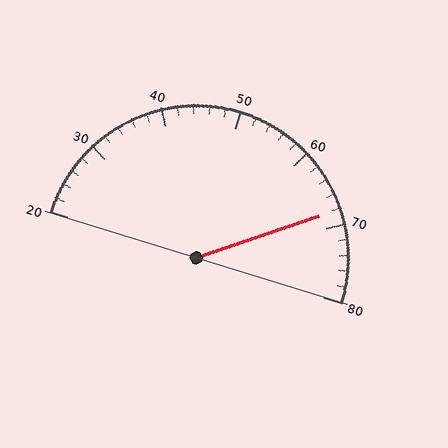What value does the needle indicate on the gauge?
The needle indicates approximately 68.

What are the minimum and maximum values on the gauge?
The gauge ranges from 20 to 80.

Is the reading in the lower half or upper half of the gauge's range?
The reading is in the upper half of the range (20 to 80).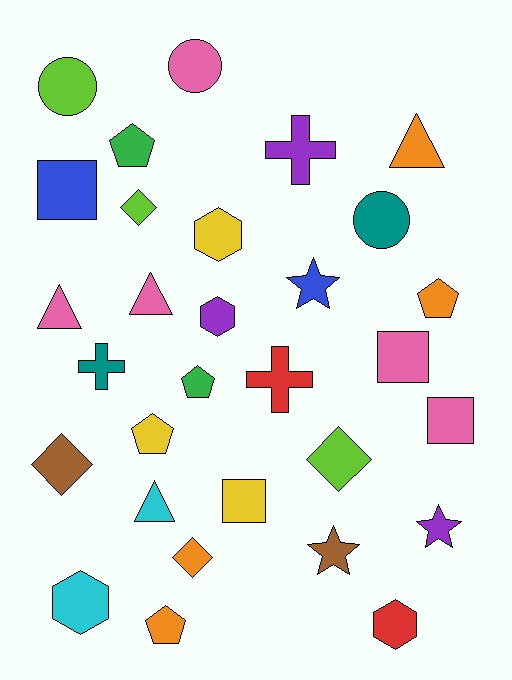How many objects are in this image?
There are 30 objects.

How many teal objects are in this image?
There are 2 teal objects.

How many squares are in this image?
There are 4 squares.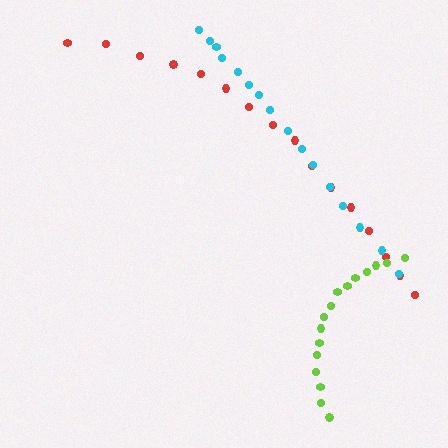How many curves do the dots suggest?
There are 3 distinct paths.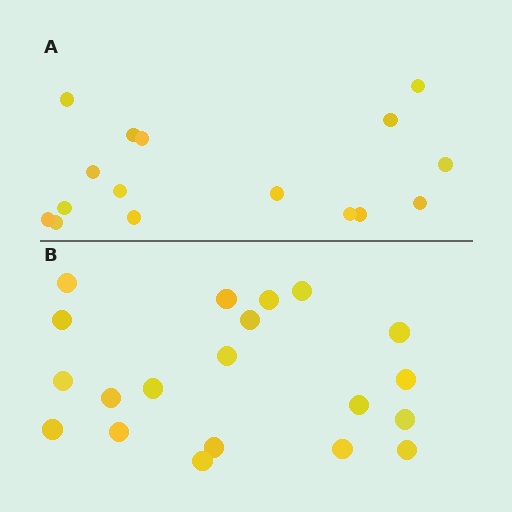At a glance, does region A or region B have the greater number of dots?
Region B (the bottom region) has more dots.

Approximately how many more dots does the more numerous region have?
Region B has about 4 more dots than region A.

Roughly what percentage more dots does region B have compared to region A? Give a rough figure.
About 25% more.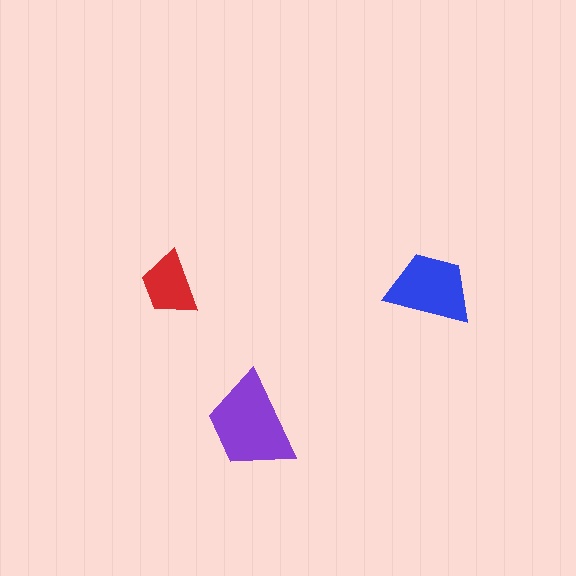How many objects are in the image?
There are 3 objects in the image.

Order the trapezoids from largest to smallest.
the purple one, the blue one, the red one.